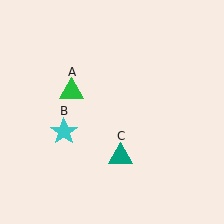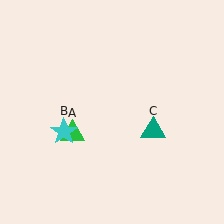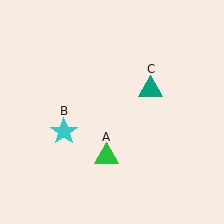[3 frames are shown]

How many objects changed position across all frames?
2 objects changed position: green triangle (object A), teal triangle (object C).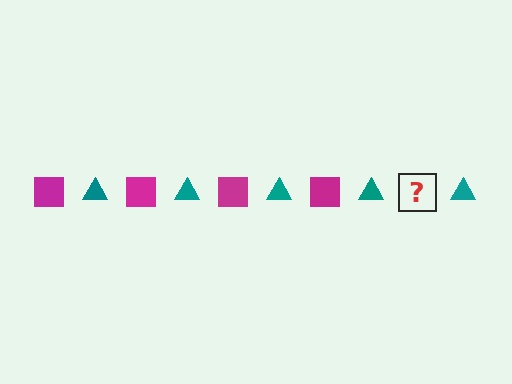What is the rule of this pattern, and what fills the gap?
The rule is that the pattern alternates between magenta square and teal triangle. The gap should be filled with a magenta square.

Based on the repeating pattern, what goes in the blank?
The blank should be a magenta square.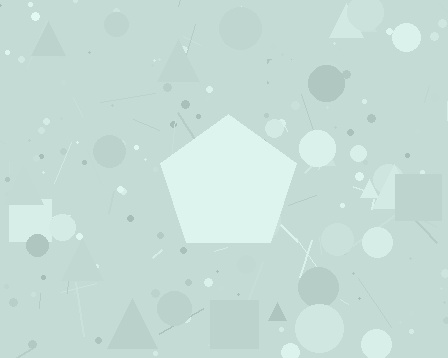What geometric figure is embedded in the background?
A pentagon is embedded in the background.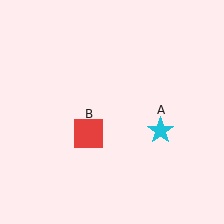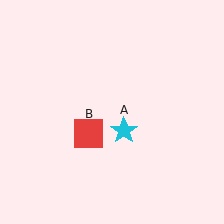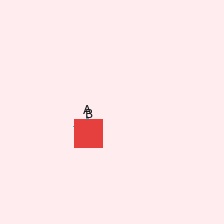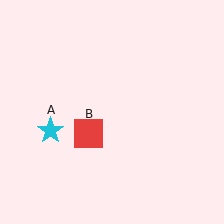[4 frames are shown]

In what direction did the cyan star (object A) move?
The cyan star (object A) moved left.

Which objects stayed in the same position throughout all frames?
Red square (object B) remained stationary.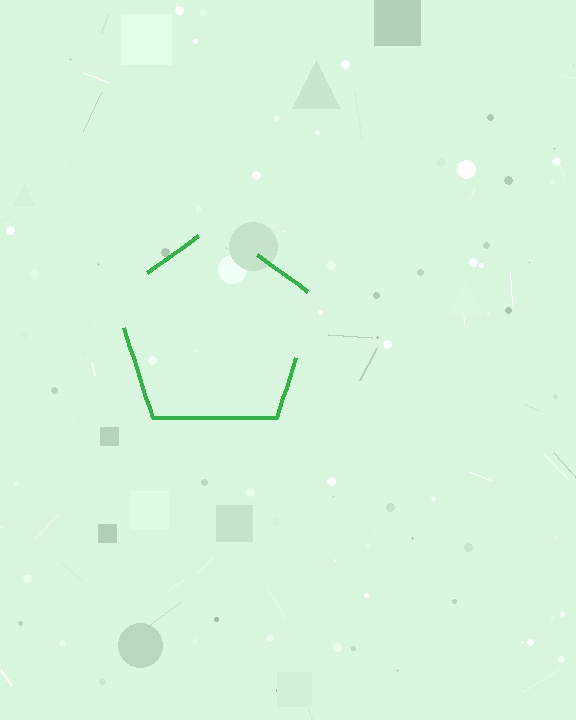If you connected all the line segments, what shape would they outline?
They would outline a pentagon.